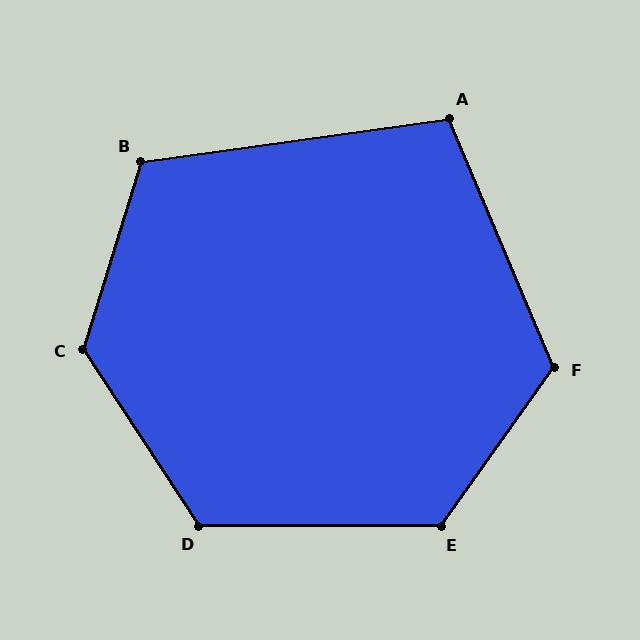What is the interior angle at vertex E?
Approximately 125 degrees (obtuse).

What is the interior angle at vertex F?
Approximately 122 degrees (obtuse).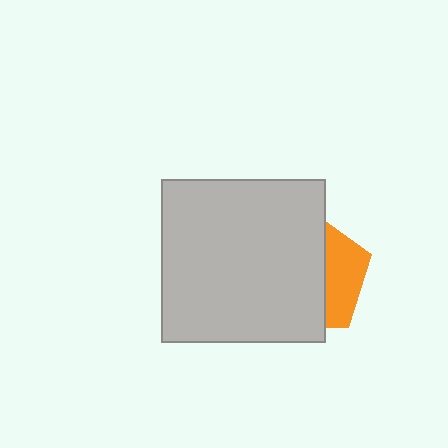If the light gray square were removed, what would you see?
You would see the complete orange pentagon.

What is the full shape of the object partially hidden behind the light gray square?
The partially hidden object is an orange pentagon.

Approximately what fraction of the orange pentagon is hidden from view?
Roughly 67% of the orange pentagon is hidden behind the light gray square.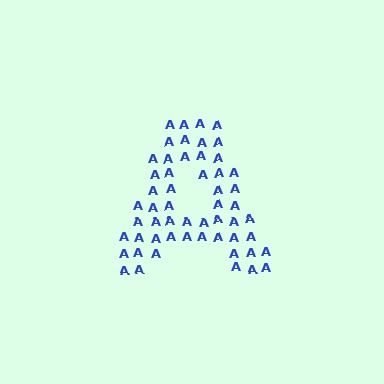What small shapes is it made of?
It is made of small letter A's.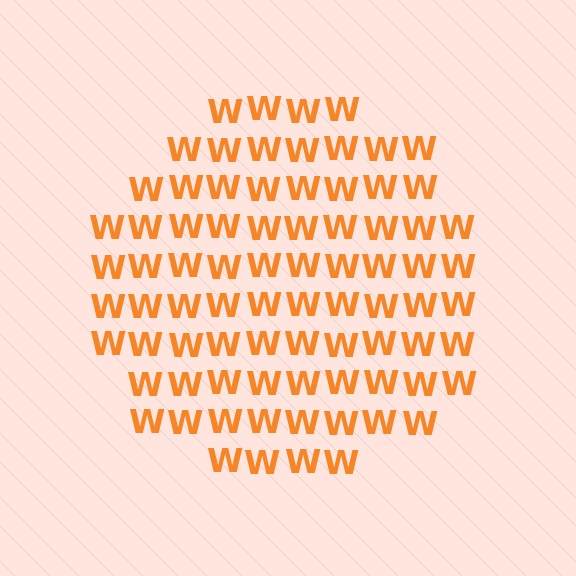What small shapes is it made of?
It is made of small letter W's.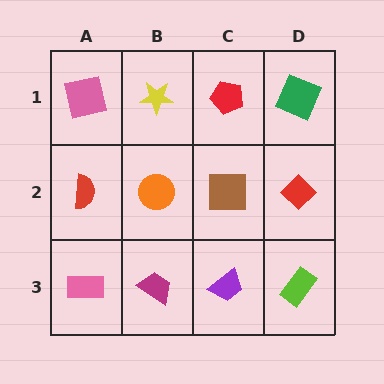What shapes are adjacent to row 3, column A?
A red semicircle (row 2, column A), a magenta trapezoid (row 3, column B).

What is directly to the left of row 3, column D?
A purple trapezoid.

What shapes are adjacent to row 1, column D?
A red diamond (row 2, column D), a red pentagon (row 1, column C).